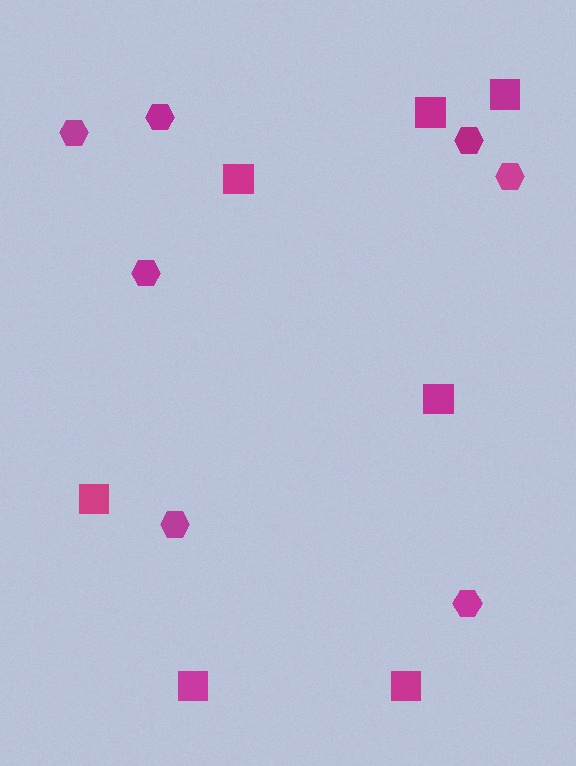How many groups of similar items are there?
There are 2 groups: one group of hexagons (7) and one group of squares (7).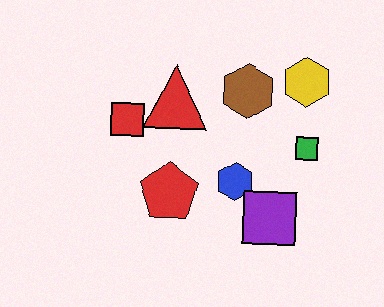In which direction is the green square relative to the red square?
The green square is to the right of the red square.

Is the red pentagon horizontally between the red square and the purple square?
Yes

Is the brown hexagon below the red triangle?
No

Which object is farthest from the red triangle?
The purple square is farthest from the red triangle.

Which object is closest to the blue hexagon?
The purple square is closest to the blue hexagon.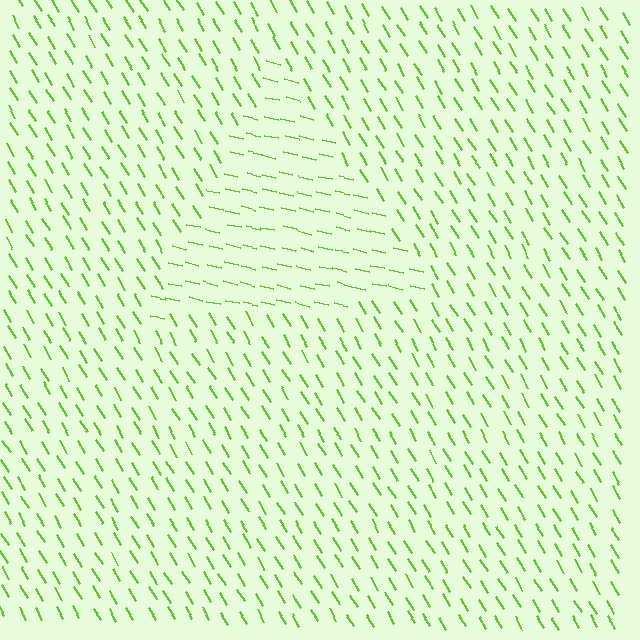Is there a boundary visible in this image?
Yes, there is a texture boundary formed by a change in line orientation.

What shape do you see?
I see a triangle.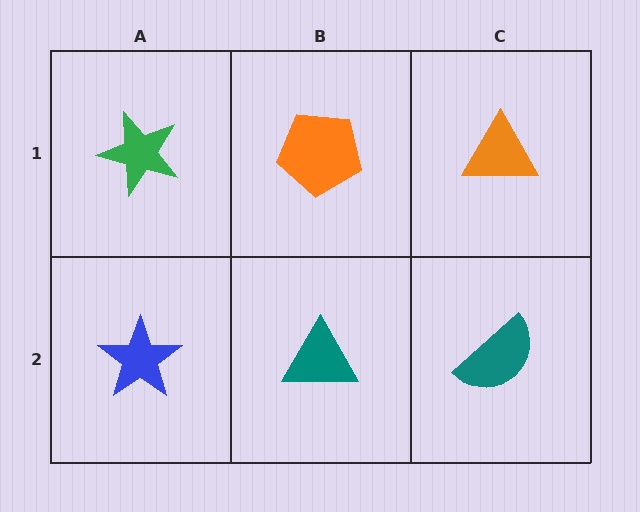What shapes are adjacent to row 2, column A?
A green star (row 1, column A), a teal triangle (row 2, column B).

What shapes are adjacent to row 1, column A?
A blue star (row 2, column A), an orange pentagon (row 1, column B).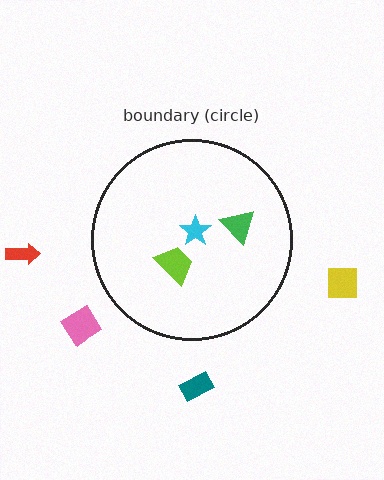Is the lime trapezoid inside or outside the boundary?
Inside.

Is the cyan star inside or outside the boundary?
Inside.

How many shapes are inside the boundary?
3 inside, 4 outside.